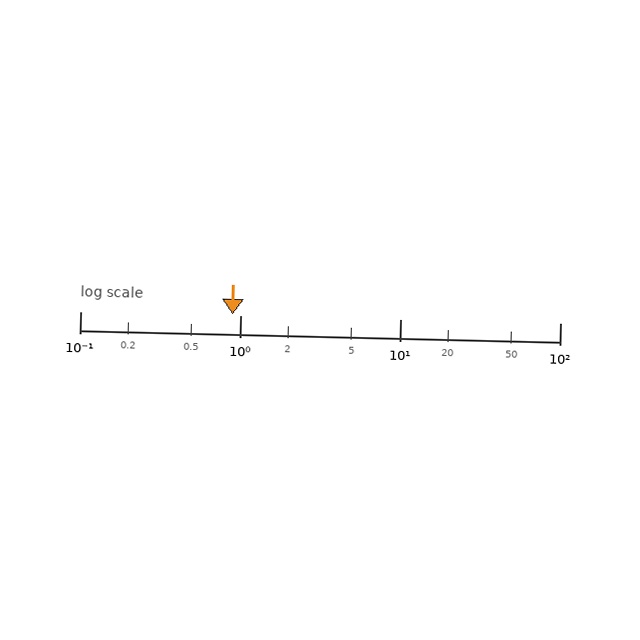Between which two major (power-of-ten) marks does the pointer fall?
The pointer is between 0.1 and 1.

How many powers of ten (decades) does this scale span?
The scale spans 3 decades, from 0.1 to 100.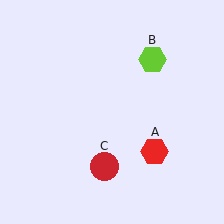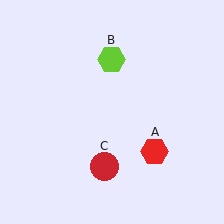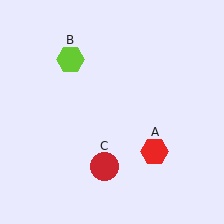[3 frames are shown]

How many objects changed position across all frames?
1 object changed position: lime hexagon (object B).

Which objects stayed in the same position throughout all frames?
Red hexagon (object A) and red circle (object C) remained stationary.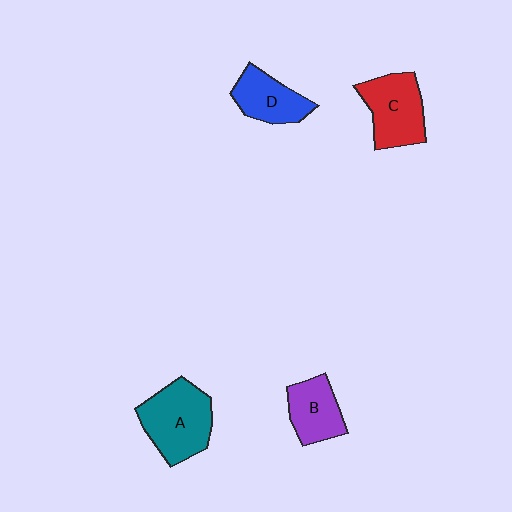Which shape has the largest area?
Shape A (teal).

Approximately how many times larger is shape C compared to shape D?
Approximately 1.3 times.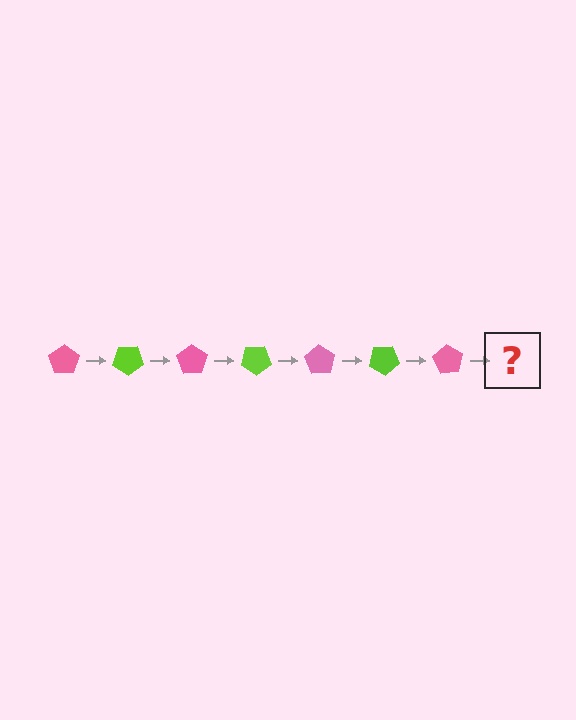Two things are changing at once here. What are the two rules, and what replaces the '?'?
The two rules are that it rotates 35 degrees each step and the color cycles through pink and lime. The '?' should be a lime pentagon, rotated 245 degrees from the start.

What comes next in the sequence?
The next element should be a lime pentagon, rotated 245 degrees from the start.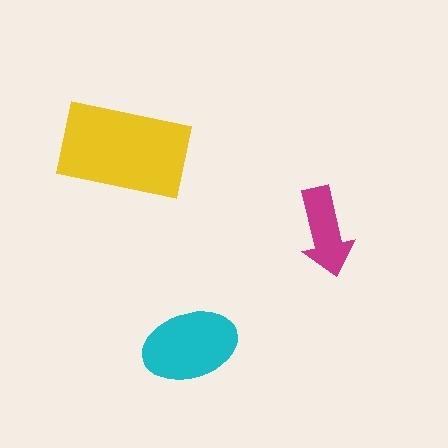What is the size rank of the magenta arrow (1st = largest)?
3rd.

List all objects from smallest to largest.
The magenta arrow, the cyan ellipse, the yellow rectangle.